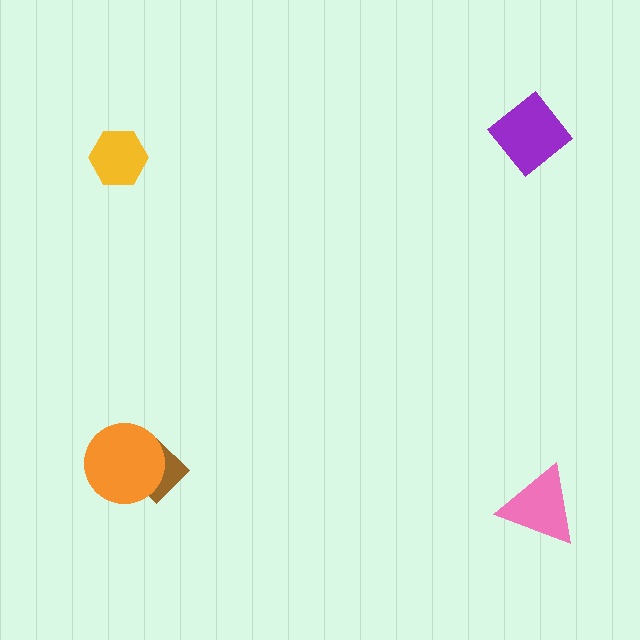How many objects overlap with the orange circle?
1 object overlaps with the orange circle.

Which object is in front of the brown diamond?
The orange circle is in front of the brown diamond.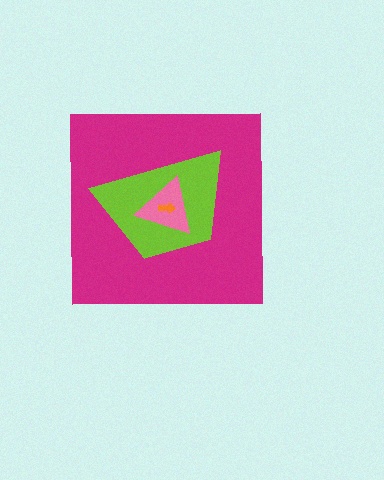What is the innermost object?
The orange arrow.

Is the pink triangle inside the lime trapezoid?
Yes.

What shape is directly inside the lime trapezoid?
The pink triangle.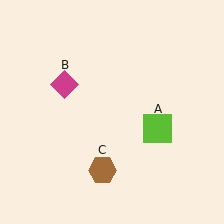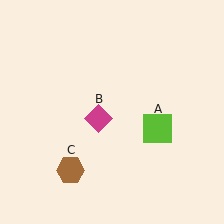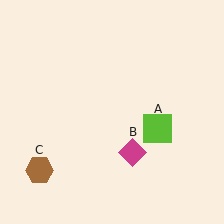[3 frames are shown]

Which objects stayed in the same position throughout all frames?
Lime square (object A) remained stationary.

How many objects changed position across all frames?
2 objects changed position: magenta diamond (object B), brown hexagon (object C).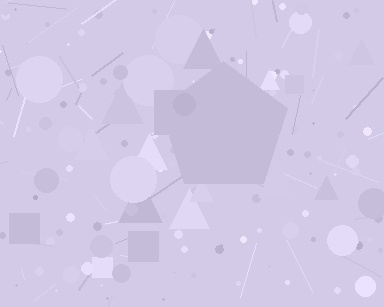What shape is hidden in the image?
A pentagon is hidden in the image.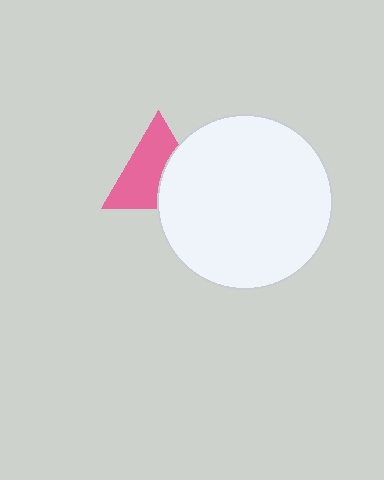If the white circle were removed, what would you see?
You would see the complete pink triangle.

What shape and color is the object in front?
The object in front is a white circle.